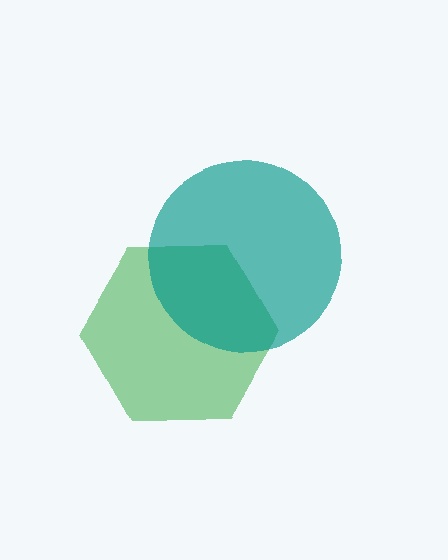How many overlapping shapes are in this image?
There are 2 overlapping shapes in the image.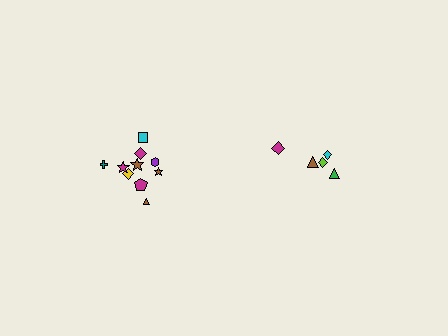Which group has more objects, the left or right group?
The left group.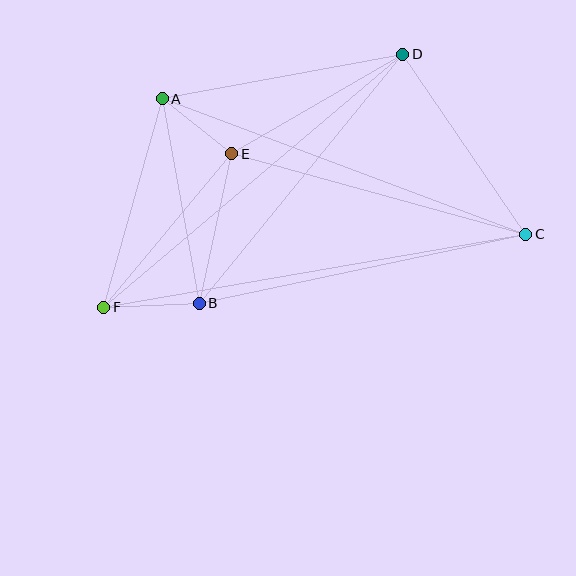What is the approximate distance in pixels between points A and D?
The distance between A and D is approximately 245 pixels.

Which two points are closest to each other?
Points A and E are closest to each other.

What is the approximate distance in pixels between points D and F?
The distance between D and F is approximately 392 pixels.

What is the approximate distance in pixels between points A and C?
The distance between A and C is approximately 388 pixels.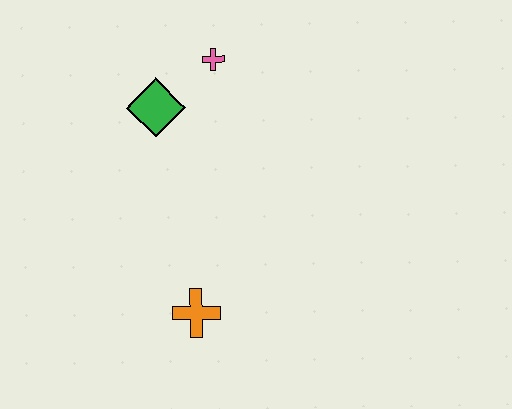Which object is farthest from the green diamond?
The orange cross is farthest from the green diamond.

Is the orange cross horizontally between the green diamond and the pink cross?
Yes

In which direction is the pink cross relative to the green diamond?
The pink cross is to the right of the green diamond.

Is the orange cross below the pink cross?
Yes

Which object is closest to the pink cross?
The green diamond is closest to the pink cross.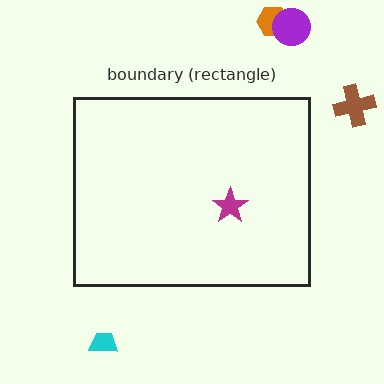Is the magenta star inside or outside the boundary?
Inside.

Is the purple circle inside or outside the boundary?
Outside.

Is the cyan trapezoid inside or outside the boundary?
Outside.